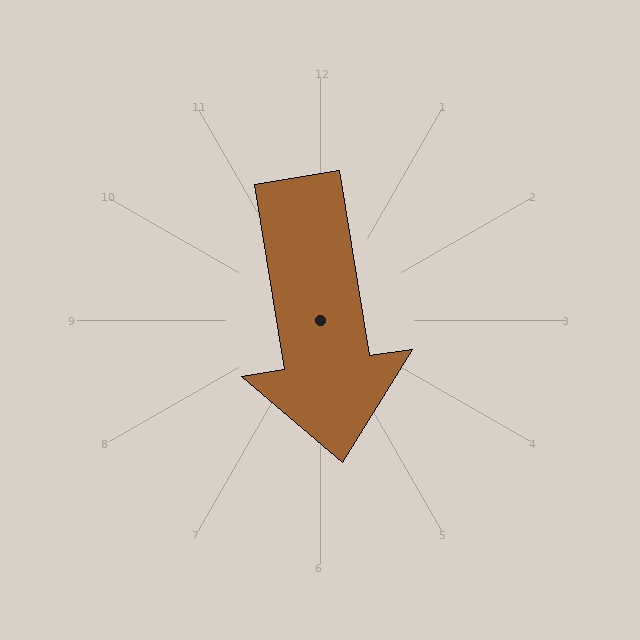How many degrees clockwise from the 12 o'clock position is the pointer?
Approximately 171 degrees.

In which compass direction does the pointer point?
South.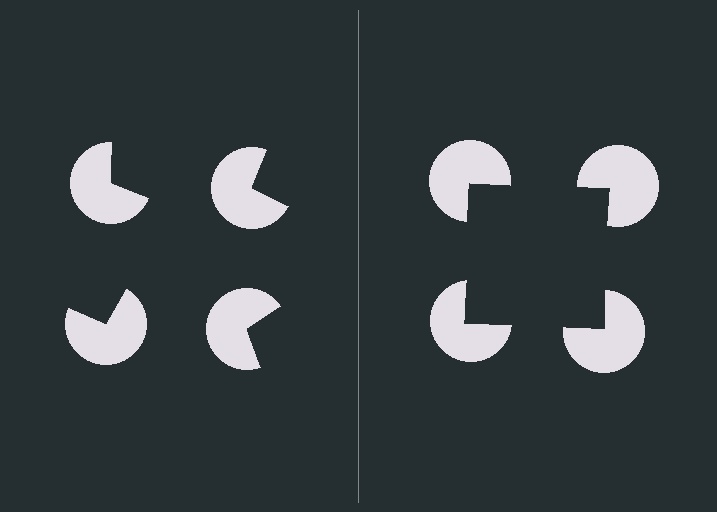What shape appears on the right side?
An illusory square.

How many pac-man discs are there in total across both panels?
8 — 4 on each side.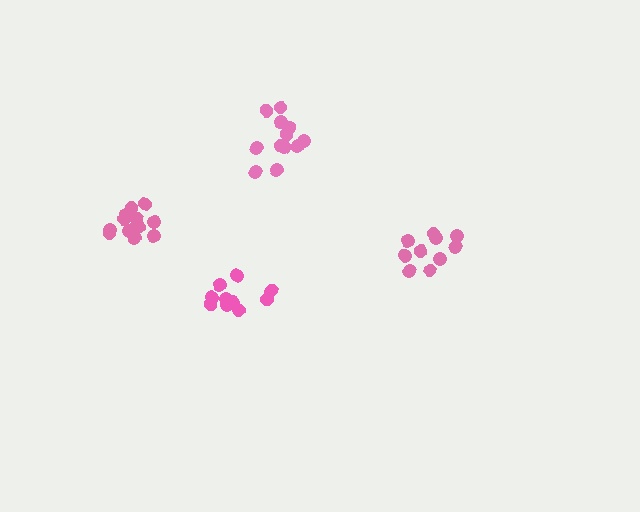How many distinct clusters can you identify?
There are 4 distinct clusters.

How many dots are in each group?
Group 1: 13 dots, Group 2: 11 dots, Group 3: 12 dots, Group 4: 10 dots (46 total).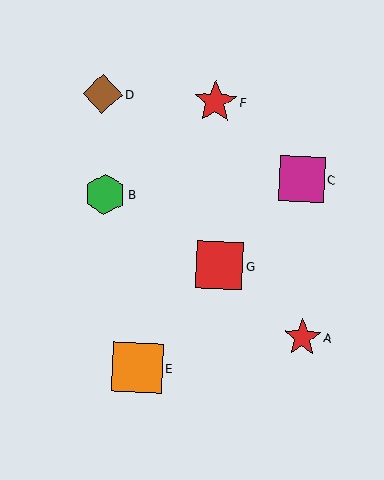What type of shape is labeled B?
Shape B is a green hexagon.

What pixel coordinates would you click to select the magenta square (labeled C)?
Click at (302, 179) to select the magenta square C.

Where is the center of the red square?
The center of the red square is at (219, 265).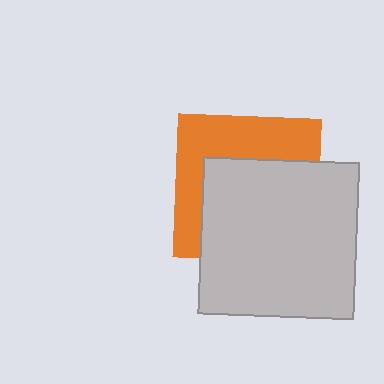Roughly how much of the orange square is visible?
A small part of it is visible (roughly 42%).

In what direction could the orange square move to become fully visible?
The orange square could move toward the upper-left. That would shift it out from behind the light gray square entirely.